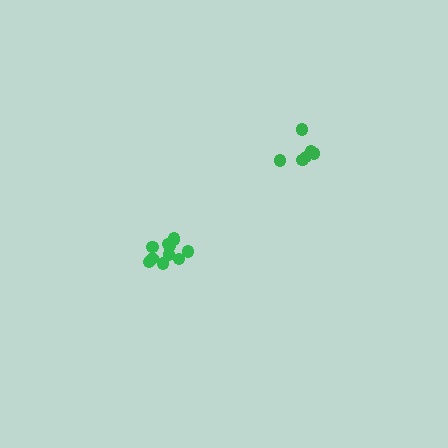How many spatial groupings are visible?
There are 2 spatial groupings.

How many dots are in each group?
Group 1: 6 dots, Group 2: 11 dots (17 total).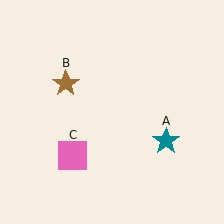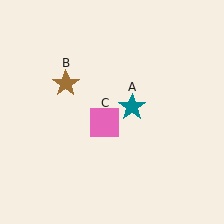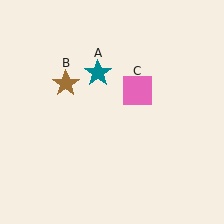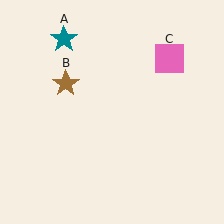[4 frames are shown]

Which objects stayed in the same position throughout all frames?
Brown star (object B) remained stationary.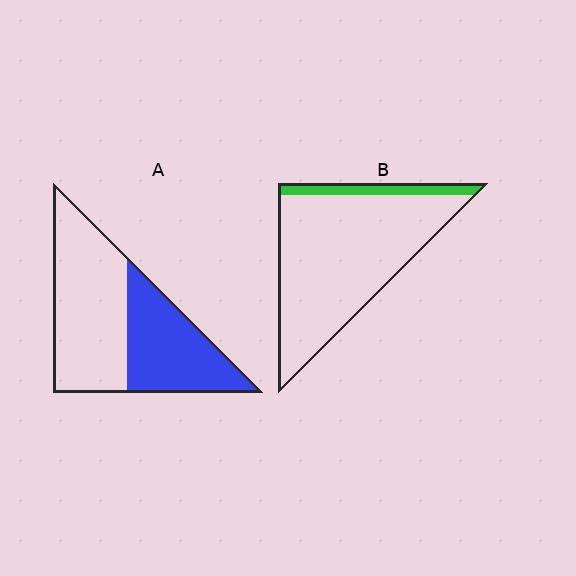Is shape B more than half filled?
No.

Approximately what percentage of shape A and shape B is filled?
A is approximately 40% and B is approximately 10%.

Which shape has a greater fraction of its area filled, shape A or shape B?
Shape A.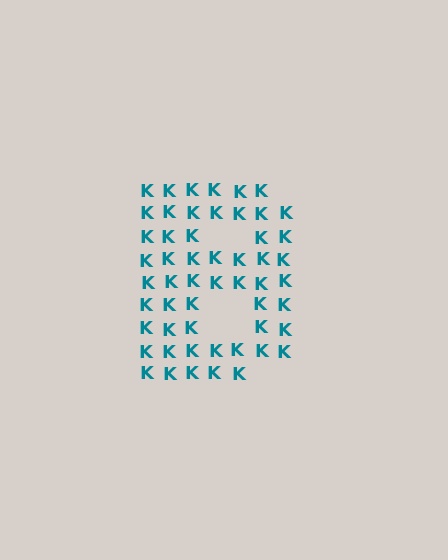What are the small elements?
The small elements are letter K's.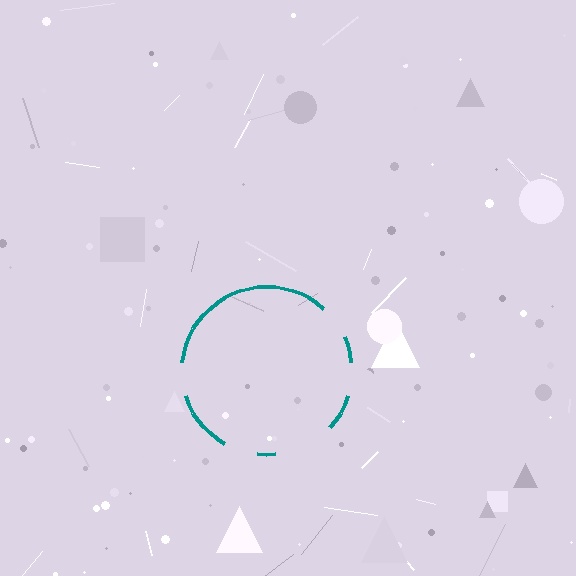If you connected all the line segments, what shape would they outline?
They would outline a circle.